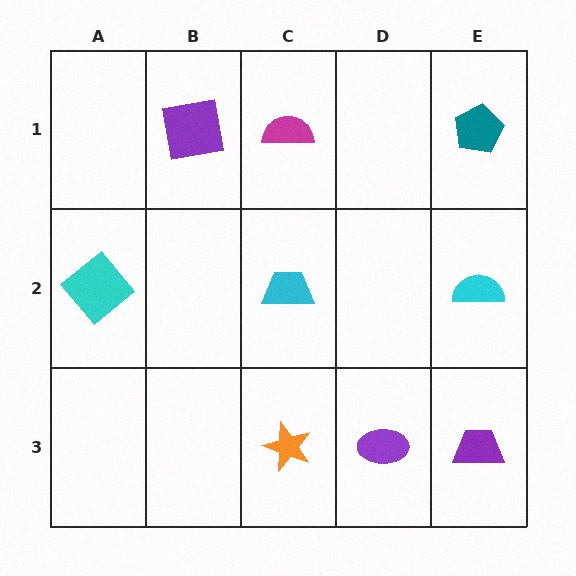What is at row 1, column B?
A purple square.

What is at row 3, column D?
A purple ellipse.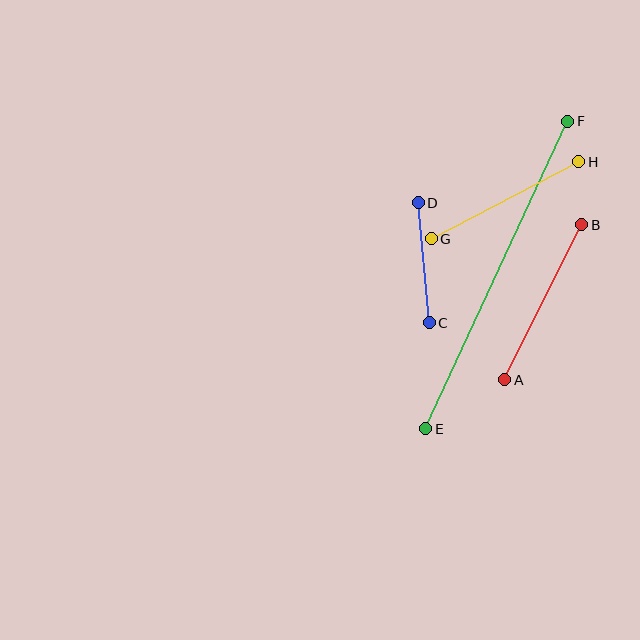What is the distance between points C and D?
The distance is approximately 120 pixels.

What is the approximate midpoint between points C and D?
The midpoint is at approximately (424, 263) pixels.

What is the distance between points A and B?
The distance is approximately 173 pixels.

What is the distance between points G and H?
The distance is approximately 166 pixels.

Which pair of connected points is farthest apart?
Points E and F are farthest apart.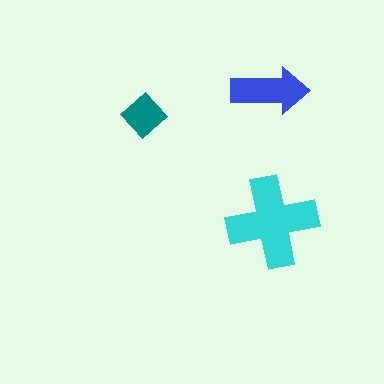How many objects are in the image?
There are 3 objects in the image.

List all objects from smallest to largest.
The teal diamond, the blue arrow, the cyan cross.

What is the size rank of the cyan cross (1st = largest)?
1st.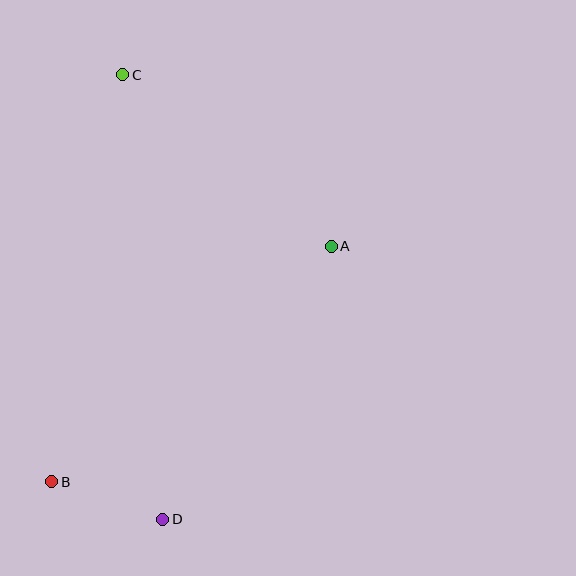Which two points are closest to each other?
Points B and D are closest to each other.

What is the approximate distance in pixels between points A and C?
The distance between A and C is approximately 270 pixels.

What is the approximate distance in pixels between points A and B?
The distance between A and B is approximately 365 pixels.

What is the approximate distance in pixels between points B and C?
The distance between B and C is approximately 413 pixels.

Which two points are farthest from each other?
Points C and D are farthest from each other.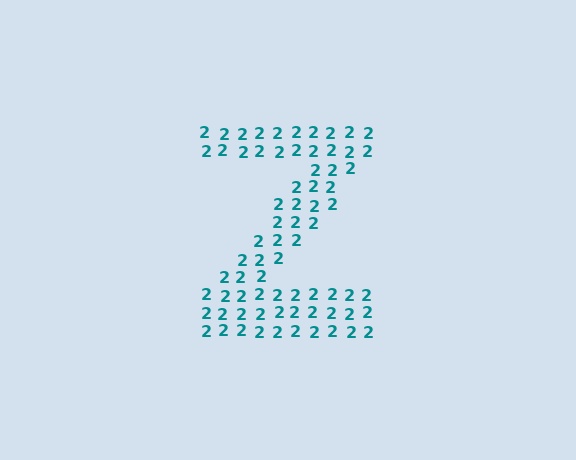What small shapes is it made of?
It is made of small digit 2's.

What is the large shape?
The large shape is the letter Z.